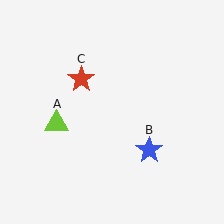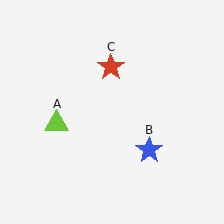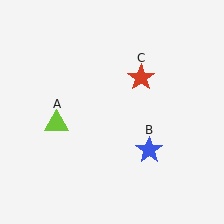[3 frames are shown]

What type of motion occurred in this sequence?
The red star (object C) rotated clockwise around the center of the scene.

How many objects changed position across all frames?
1 object changed position: red star (object C).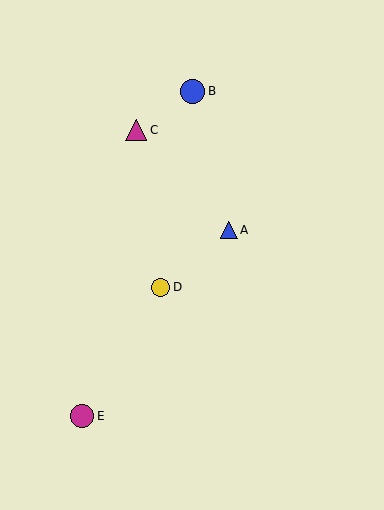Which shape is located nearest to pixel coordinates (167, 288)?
The yellow circle (labeled D) at (161, 287) is nearest to that location.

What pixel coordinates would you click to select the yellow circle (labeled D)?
Click at (161, 287) to select the yellow circle D.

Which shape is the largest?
The blue circle (labeled B) is the largest.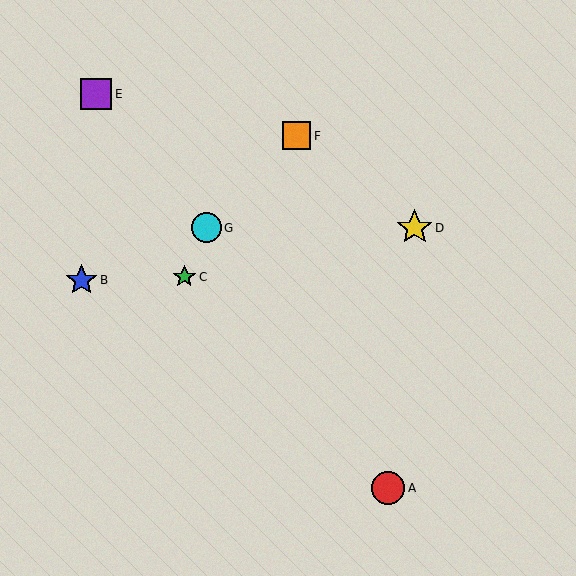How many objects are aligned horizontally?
2 objects (D, G) are aligned horizontally.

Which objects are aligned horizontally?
Objects D, G are aligned horizontally.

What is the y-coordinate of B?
Object B is at y≈280.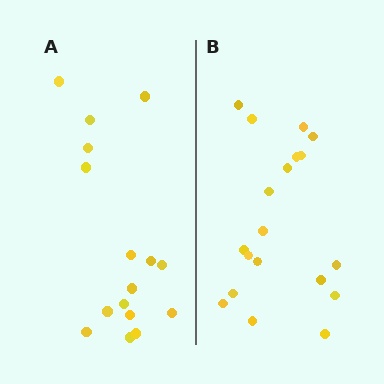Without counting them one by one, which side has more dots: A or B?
Region B (the right region) has more dots.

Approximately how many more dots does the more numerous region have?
Region B has just a few more — roughly 2 or 3 more dots than region A.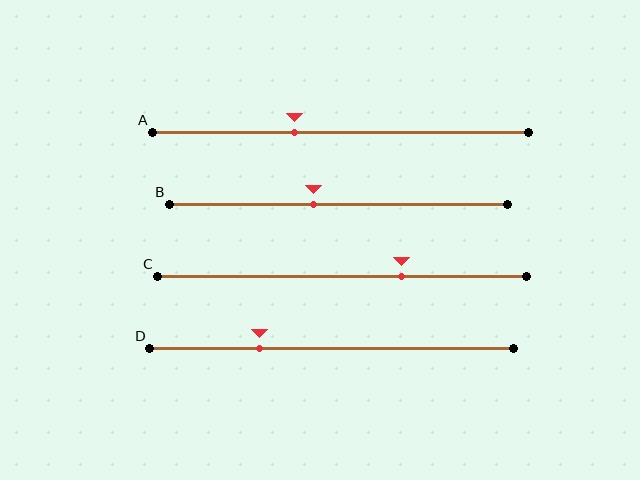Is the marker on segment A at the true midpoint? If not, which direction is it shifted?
No, the marker on segment A is shifted to the left by about 12% of the segment length.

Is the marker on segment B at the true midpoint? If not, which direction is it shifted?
No, the marker on segment B is shifted to the left by about 8% of the segment length.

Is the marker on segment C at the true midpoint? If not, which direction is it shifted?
No, the marker on segment C is shifted to the right by about 16% of the segment length.